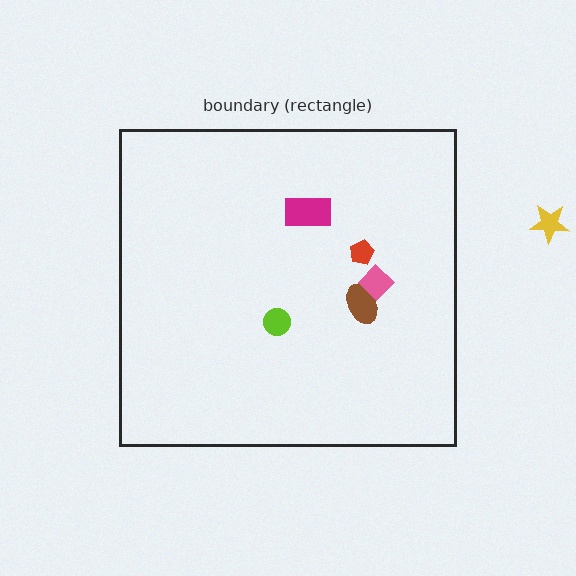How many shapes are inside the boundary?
5 inside, 1 outside.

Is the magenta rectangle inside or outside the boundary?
Inside.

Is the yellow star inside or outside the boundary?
Outside.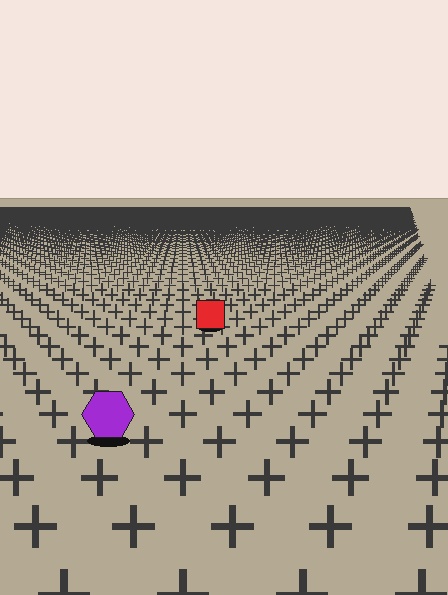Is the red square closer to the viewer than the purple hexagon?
No. The purple hexagon is closer — you can tell from the texture gradient: the ground texture is coarser near it.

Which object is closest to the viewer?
The purple hexagon is closest. The texture marks near it are larger and more spread out.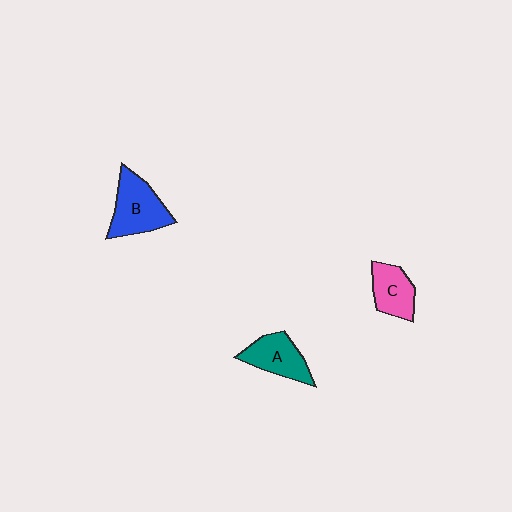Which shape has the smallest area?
Shape C (pink).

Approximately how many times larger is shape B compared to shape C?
Approximately 1.4 times.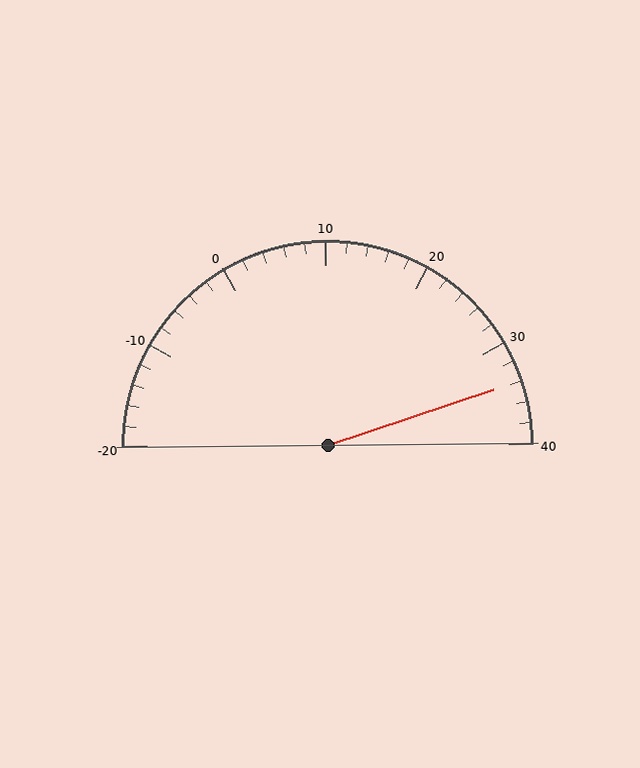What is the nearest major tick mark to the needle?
The nearest major tick mark is 30.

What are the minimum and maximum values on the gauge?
The gauge ranges from -20 to 40.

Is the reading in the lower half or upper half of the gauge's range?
The reading is in the upper half of the range (-20 to 40).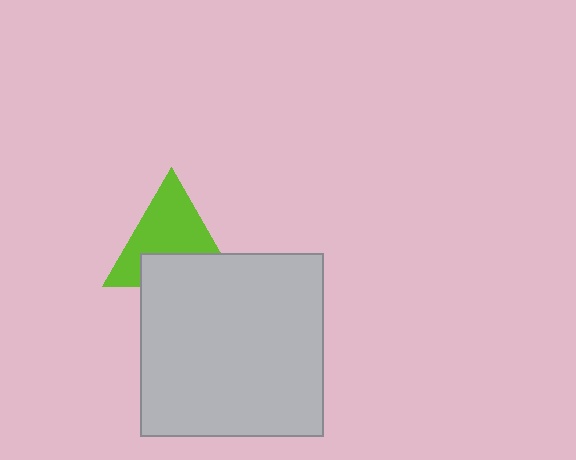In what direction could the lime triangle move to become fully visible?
The lime triangle could move up. That would shift it out from behind the light gray square entirely.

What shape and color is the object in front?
The object in front is a light gray square.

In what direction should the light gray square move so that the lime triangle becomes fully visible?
The light gray square should move down. That is the shortest direction to clear the overlap and leave the lime triangle fully visible.